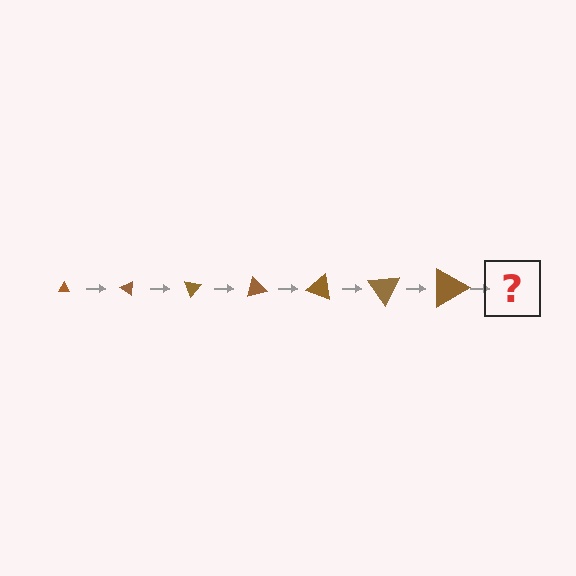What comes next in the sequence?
The next element should be a triangle, larger than the previous one and rotated 245 degrees from the start.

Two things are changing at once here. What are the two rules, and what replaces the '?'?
The two rules are that the triangle grows larger each step and it rotates 35 degrees each step. The '?' should be a triangle, larger than the previous one and rotated 245 degrees from the start.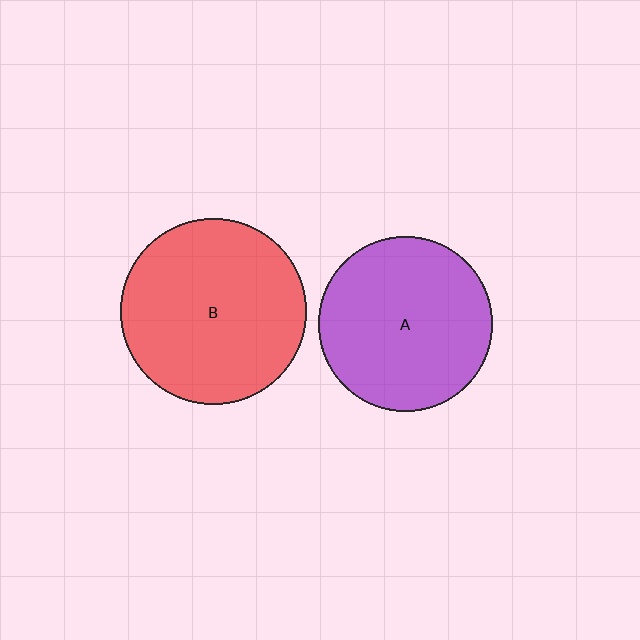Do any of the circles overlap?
No, none of the circles overlap.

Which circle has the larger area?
Circle B (red).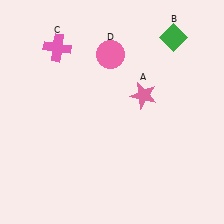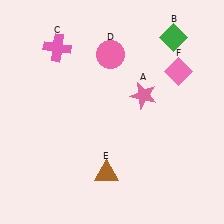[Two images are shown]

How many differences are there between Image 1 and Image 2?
There are 2 differences between the two images.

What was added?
A brown triangle (E), a pink diamond (F) were added in Image 2.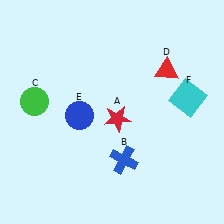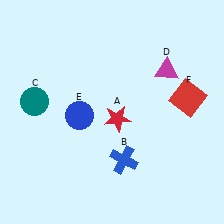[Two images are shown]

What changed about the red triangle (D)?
In Image 1, D is red. In Image 2, it changed to magenta.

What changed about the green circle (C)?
In Image 1, C is green. In Image 2, it changed to teal.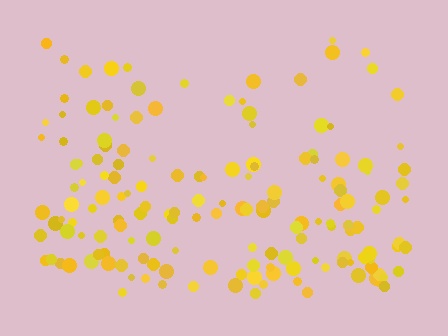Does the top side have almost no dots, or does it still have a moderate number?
Still a moderate number, just noticeably fewer than the bottom.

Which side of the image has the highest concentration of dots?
The bottom.